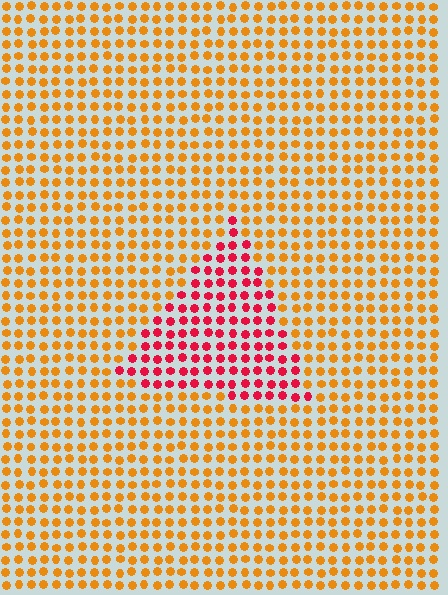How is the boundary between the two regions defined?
The boundary is defined purely by a slight shift in hue (about 48 degrees). Spacing, size, and orientation are identical on both sides.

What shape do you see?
I see a triangle.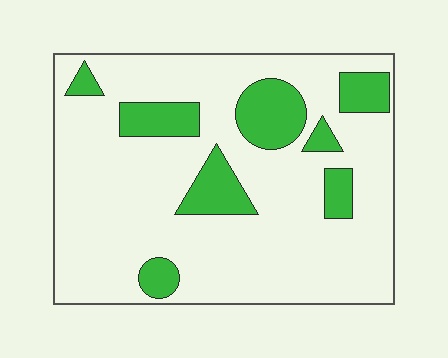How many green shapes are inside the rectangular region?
8.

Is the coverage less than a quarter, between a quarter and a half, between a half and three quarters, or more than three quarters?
Less than a quarter.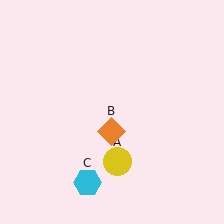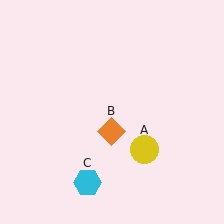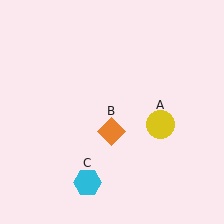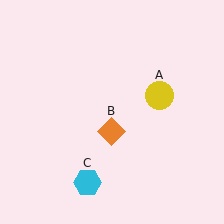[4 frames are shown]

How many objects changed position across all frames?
1 object changed position: yellow circle (object A).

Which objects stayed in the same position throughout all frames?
Orange diamond (object B) and cyan hexagon (object C) remained stationary.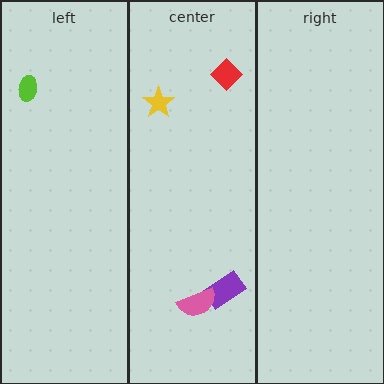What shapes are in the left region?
The lime ellipse.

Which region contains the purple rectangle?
The center region.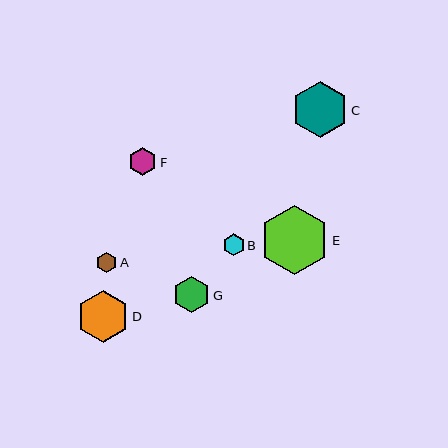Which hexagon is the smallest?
Hexagon A is the smallest with a size of approximately 20 pixels.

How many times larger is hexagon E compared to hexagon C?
Hexagon E is approximately 1.2 times the size of hexagon C.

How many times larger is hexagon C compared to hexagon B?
Hexagon C is approximately 2.6 times the size of hexagon B.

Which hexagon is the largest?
Hexagon E is the largest with a size of approximately 69 pixels.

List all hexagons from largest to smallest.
From largest to smallest: E, C, D, G, F, B, A.